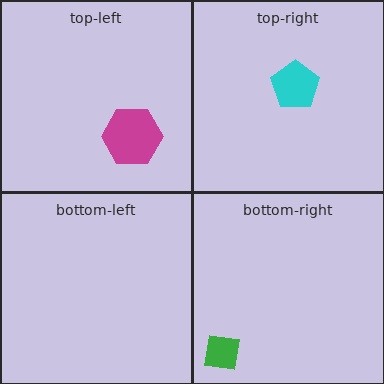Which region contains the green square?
The bottom-right region.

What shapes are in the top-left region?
The magenta hexagon.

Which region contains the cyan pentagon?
The top-right region.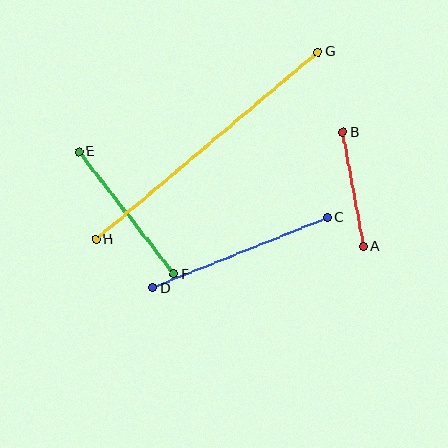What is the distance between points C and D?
The distance is approximately 188 pixels.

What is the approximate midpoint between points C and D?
The midpoint is at approximately (240, 253) pixels.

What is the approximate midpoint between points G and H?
The midpoint is at approximately (207, 146) pixels.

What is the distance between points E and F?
The distance is approximately 155 pixels.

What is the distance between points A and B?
The distance is approximately 116 pixels.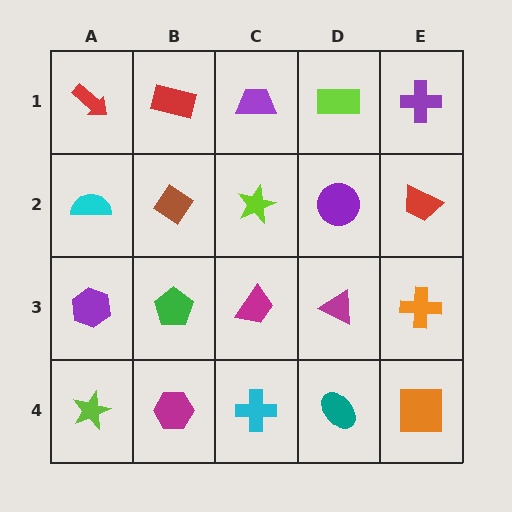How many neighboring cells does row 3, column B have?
4.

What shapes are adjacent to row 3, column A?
A cyan semicircle (row 2, column A), a lime star (row 4, column A), a green pentagon (row 3, column B).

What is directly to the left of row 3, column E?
A magenta triangle.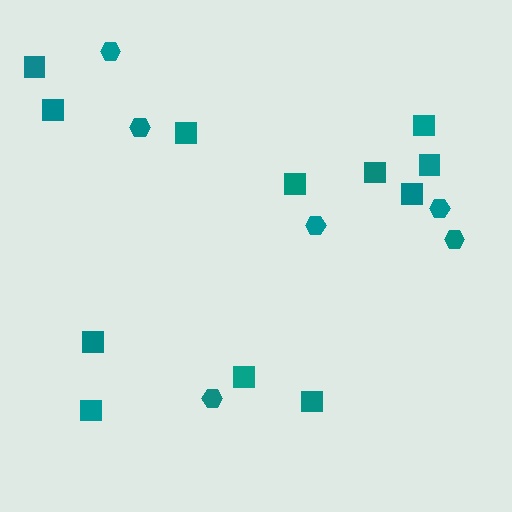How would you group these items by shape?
There are 2 groups: one group of squares (12) and one group of hexagons (6).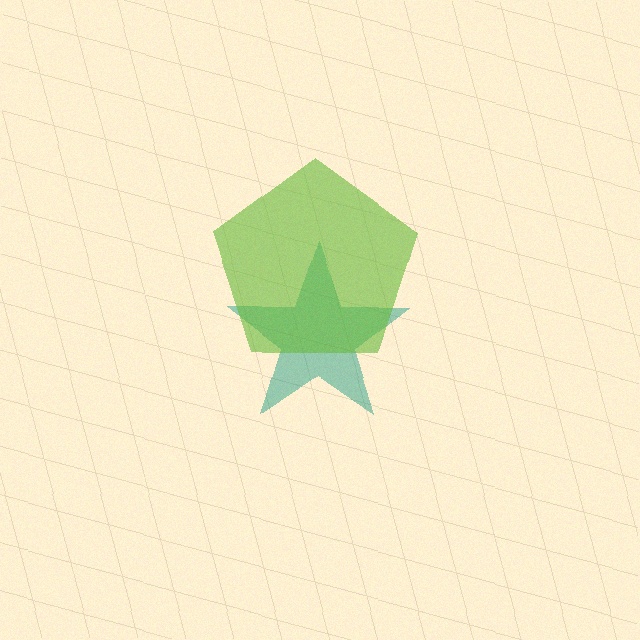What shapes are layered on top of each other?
The layered shapes are: a teal star, a lime pentagon.